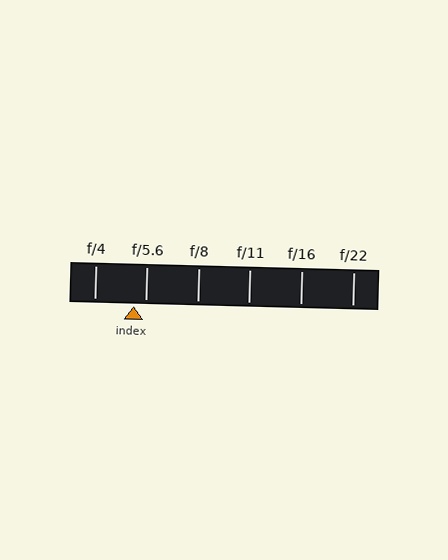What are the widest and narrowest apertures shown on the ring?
The widest aperture shown is f/4 and the narrowest is f/22.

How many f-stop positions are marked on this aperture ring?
There are 6 f-stop positions marked.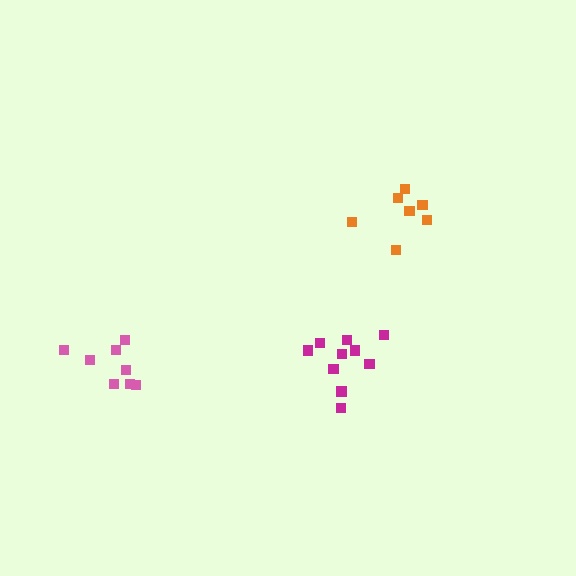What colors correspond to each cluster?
The clusters are colored: magenta, orange, pink.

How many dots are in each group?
Group 1: 11 dots, Group 2: 7 dots, Group 3: 8 dots (26 total).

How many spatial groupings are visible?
There are 3 spatial groupings.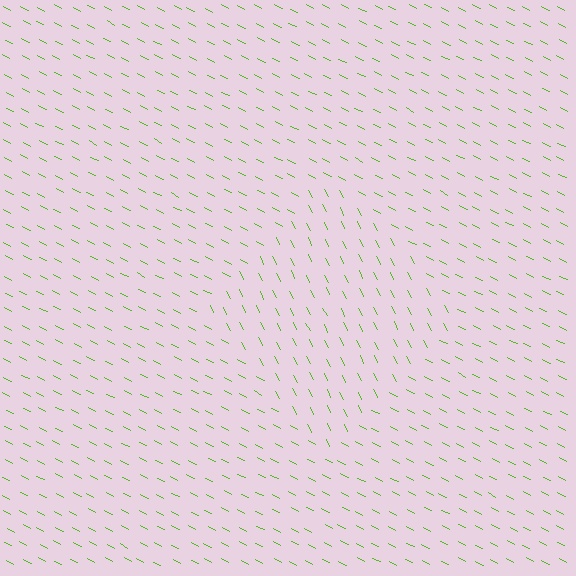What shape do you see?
I see a diamond.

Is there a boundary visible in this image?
Yes, there is a texture boundary formed by a change in line orientation.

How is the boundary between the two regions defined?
The boundary is defined purely by a change in line orientation (approximately 35 degrees difference). All lines are the same color and thickness.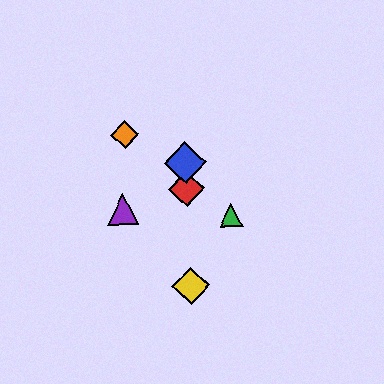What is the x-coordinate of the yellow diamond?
The yellow diamond is at x≈191.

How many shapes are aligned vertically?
3 shapes (the red diamond, the blue diamond, the yellow diamond) are aligned vertically.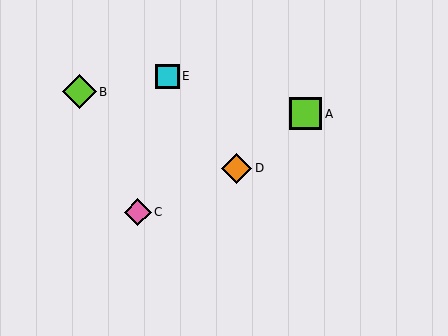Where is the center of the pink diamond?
The center of the pink diamond is at (138, 212).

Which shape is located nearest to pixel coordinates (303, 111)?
The lime square (labeled A) at (306, 114) is nearest to that location.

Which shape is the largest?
The lime diamond (labeled B) is the largest.